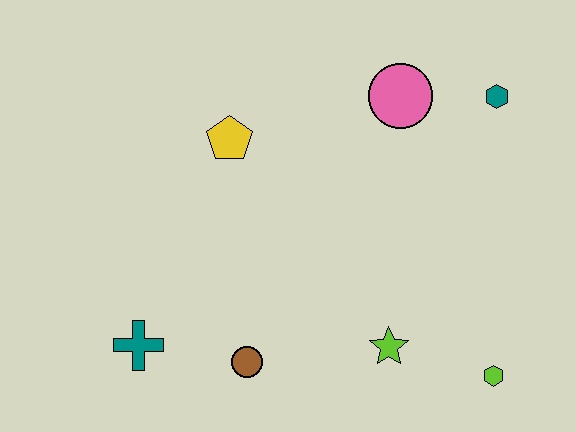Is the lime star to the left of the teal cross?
No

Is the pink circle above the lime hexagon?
Yes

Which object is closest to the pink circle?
The teal hexagon is closest to the pink circle.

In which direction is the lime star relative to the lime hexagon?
The lime star is to the left of the lime hexagon.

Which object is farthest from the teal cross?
The teal hexagon is farthest from the teal cross.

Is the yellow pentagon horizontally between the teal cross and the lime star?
Yes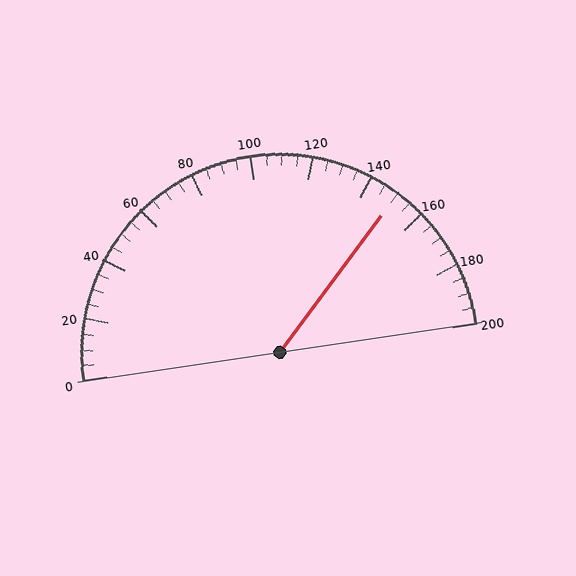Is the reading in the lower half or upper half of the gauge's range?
The reading is in the upper half of the range (0 to 200).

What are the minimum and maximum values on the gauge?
The gauge ranges from 0 to 200.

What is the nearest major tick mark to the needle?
The nearest major tick mark is 160.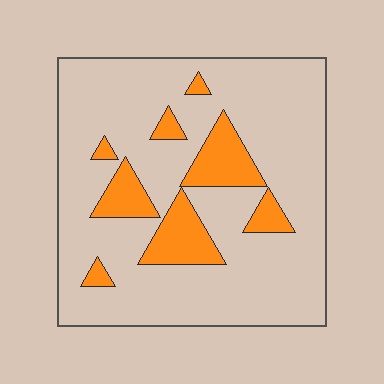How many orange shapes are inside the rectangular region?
8.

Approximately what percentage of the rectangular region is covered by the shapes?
Approximately 15%.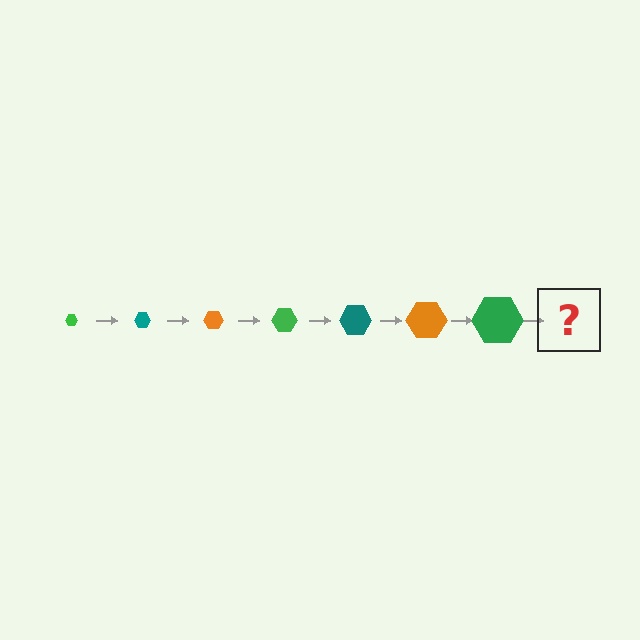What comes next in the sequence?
The next element should be a teal hexagon, larger than the previous one.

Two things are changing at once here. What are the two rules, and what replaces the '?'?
The two rules are that the hexagon grows larger each step and the color cycles through green, teal, and orange. The '?' should be a teal hexagon, larger than the previous one.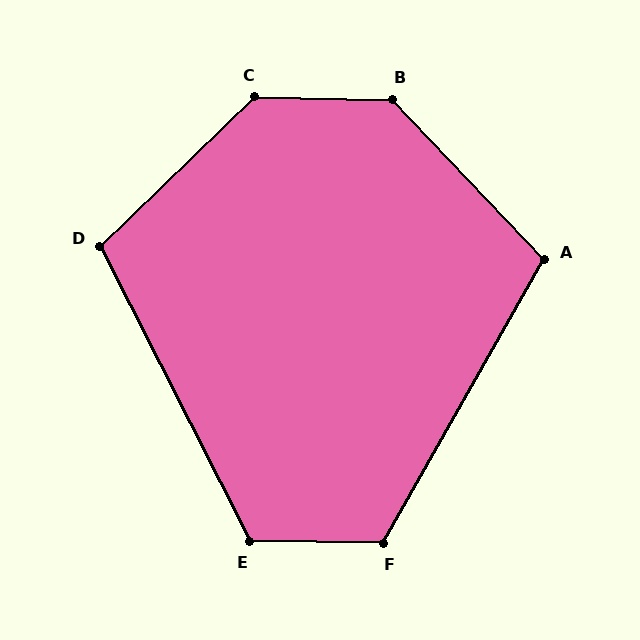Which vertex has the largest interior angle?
C, at approximately 135 degrees.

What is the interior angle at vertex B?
Approximately 134 degrees (obtuse).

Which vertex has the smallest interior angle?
D, at approximately 107 degrees.